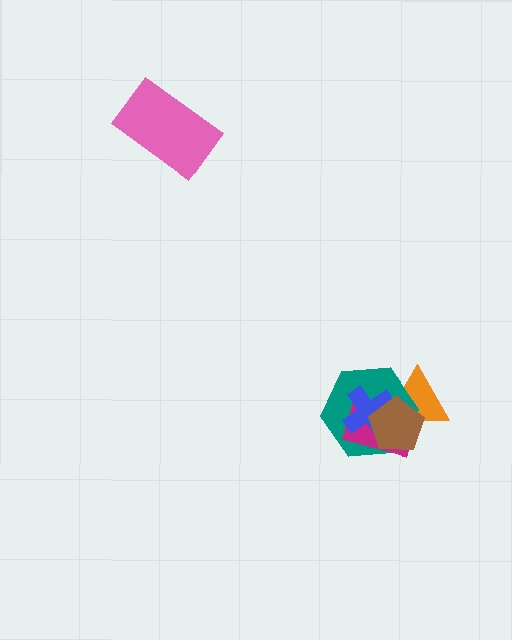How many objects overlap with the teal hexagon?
4 objects overlap with the teal hexagon.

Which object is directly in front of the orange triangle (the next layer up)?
The teal hexagon is directly in front of the orange triangle.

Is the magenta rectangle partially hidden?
Yes, it is partially covered by another shape.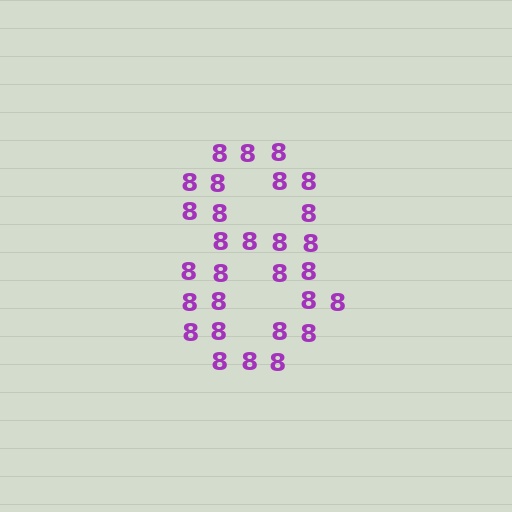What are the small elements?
The small elements are digit 8's.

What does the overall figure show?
The overall figure shows the digit 8.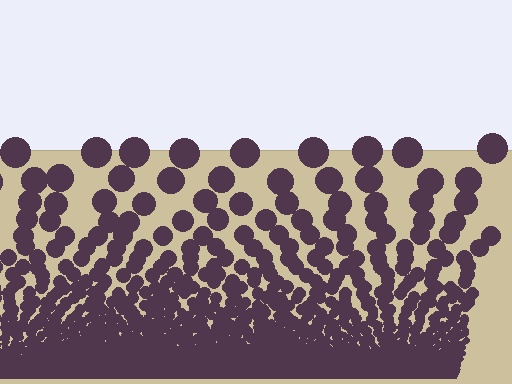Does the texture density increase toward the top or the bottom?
Density increases toward the bottom.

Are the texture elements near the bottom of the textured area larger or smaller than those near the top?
Smaller. The gradient is inverted — elements near the bottom are smaller and denser.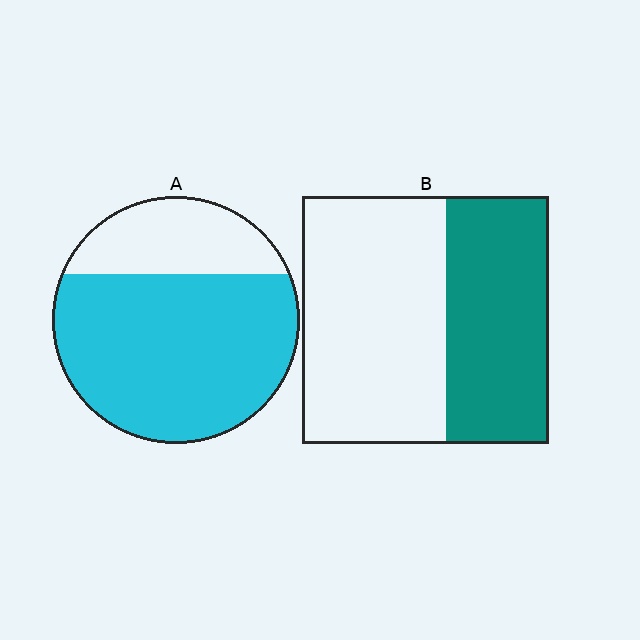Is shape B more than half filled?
No.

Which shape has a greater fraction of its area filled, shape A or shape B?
Shape A.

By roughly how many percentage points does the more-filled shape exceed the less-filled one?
By roughly 30 percentage points (A over B).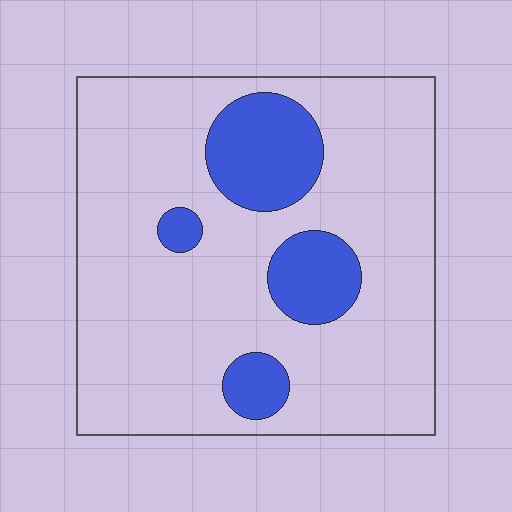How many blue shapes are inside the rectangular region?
4.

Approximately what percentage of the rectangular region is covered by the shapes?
Approximately 20%.